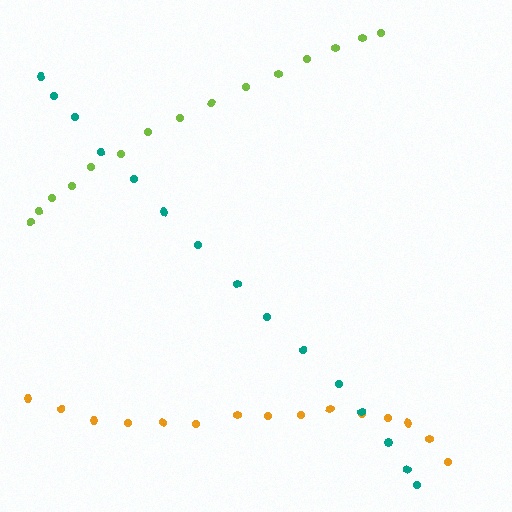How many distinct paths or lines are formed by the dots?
There are 3 distinct paths.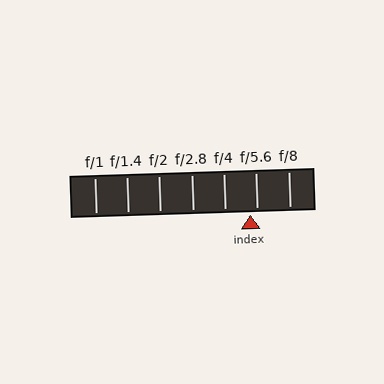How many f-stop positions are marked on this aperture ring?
There are 7 f-stop positions marked.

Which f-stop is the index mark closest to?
The index mark is closest to f/5.6.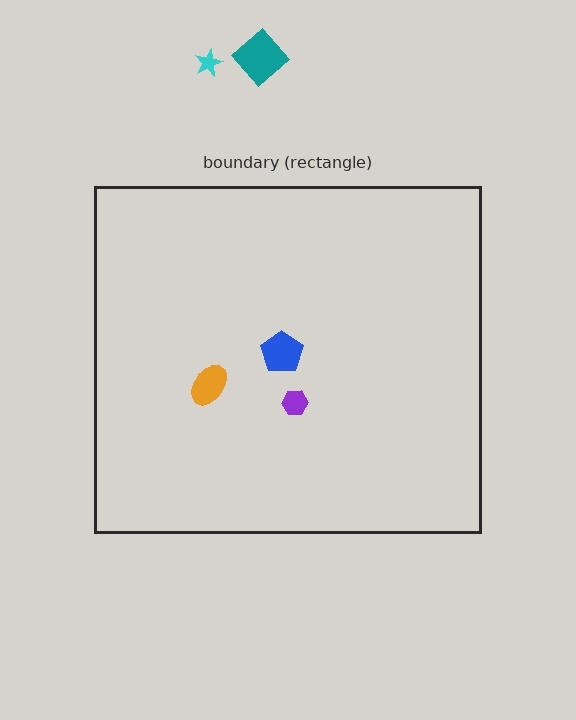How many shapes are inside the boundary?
3 inside, 2 outside.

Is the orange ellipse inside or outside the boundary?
Inside.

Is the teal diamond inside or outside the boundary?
Outside.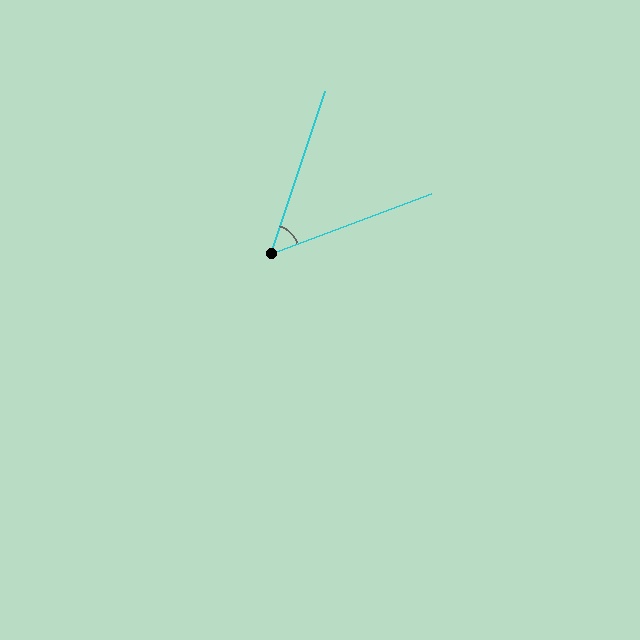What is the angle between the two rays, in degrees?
Approximately 51 degrees.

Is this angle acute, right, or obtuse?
It is acute.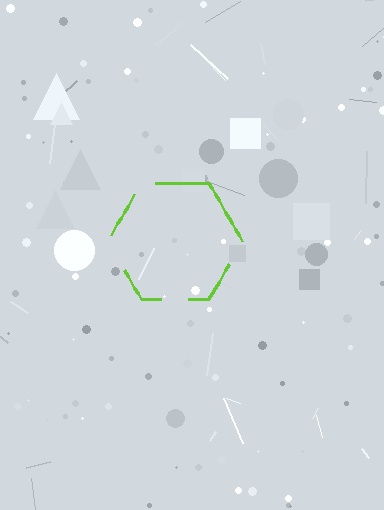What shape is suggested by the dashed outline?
The dashed outline suggests a hexagon.